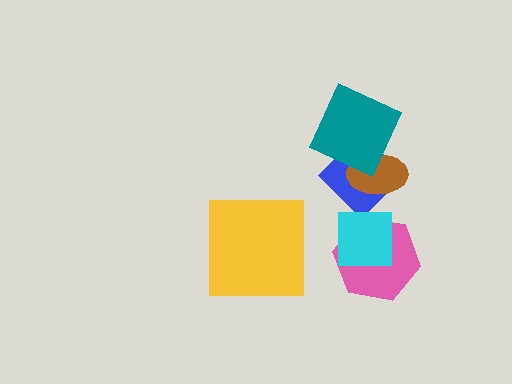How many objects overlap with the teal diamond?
2 objects overlap with the teal diamond.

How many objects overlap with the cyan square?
1 object overlaps with the cyan square.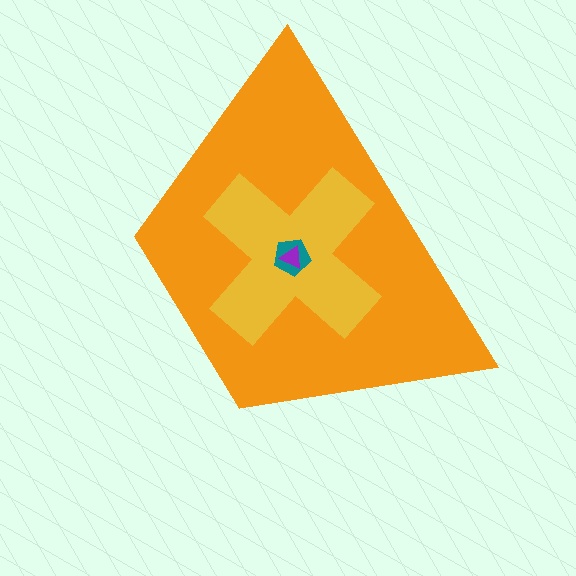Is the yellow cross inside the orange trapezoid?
Yes.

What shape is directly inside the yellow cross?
The teal pentagon.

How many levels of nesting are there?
4.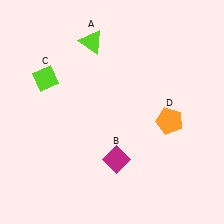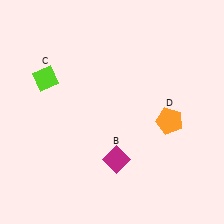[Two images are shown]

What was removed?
The lime triangle (A) was removed in Image 2.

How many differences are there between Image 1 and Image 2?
There is 1 difference between the two images.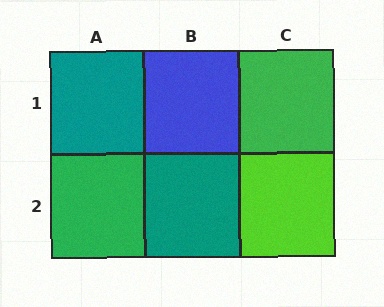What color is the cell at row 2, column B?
Teal.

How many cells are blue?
1 cell is blue.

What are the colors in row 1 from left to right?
Teal, blue, green.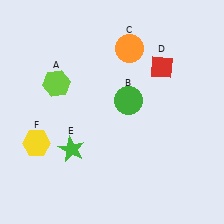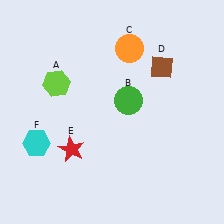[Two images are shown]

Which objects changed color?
D changed from red to brown. E changed from green to red. F changed from yellow to cyan.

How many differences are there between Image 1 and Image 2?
There are 3 differences between the two images.